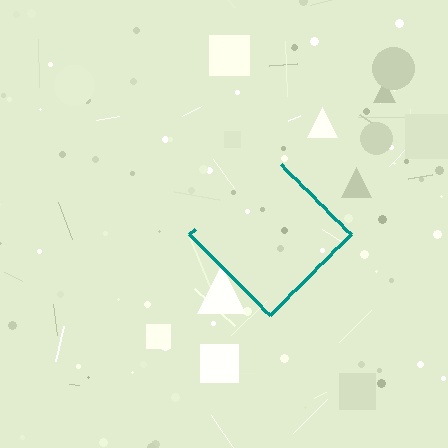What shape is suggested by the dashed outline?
The dashed outline suggests a diamond.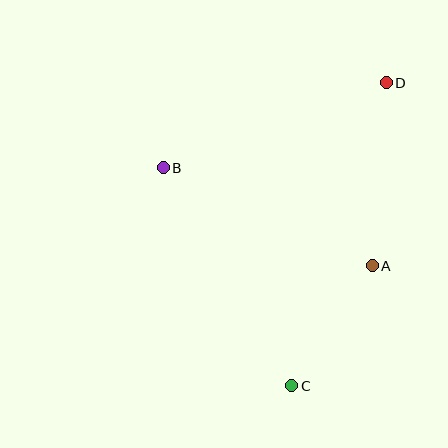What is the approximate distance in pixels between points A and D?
The distance between A and D is approximately 184 pixels.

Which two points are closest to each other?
Points A and C are closest to each other.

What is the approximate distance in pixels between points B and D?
The distance between B and D is approximately 238 pixels.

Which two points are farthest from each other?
Points C and D are farthest from each other.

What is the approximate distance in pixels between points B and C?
The distance between B and C is approximately 253 pixels.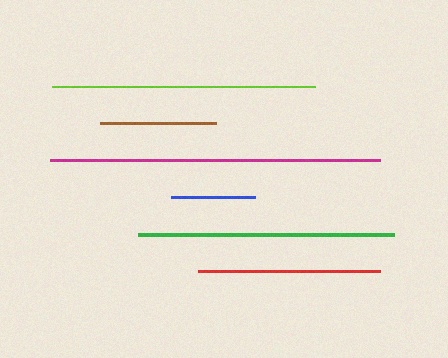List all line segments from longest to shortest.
From longest to shortest: magenta, lime, green, red, brown, blue.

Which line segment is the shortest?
The blue line is the shortest at approximately 84 pixels.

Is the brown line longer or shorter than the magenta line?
The magenta line is longer than the brown line.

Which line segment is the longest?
The magenta line is the longest at approximately 330 pixels.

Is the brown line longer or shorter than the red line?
The red line is longer than the brown line.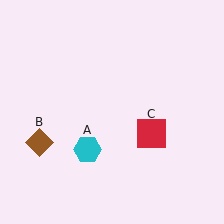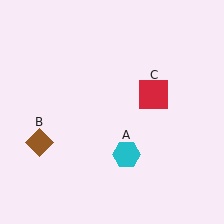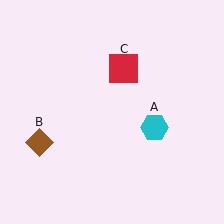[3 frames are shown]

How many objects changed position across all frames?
2 objects changed position: cyan hexagon (object A), red square (object C).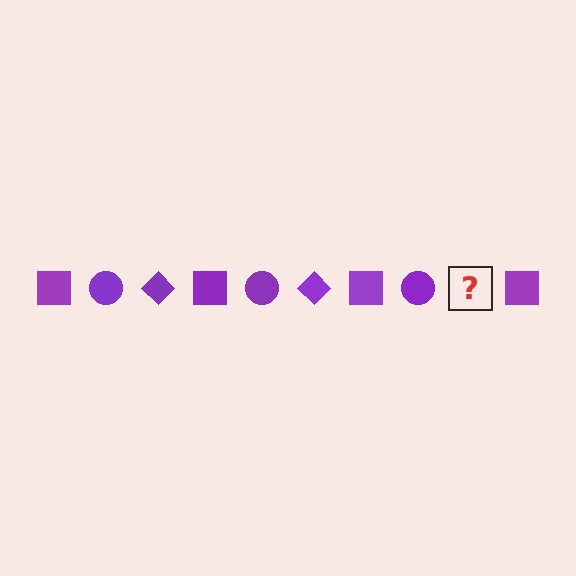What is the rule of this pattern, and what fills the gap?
The rule is that the pattern cycles through square, circle, diamond shapes in purple. The gap should be filled with a purple diamond.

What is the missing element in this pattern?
The missing element is a purple diamond.